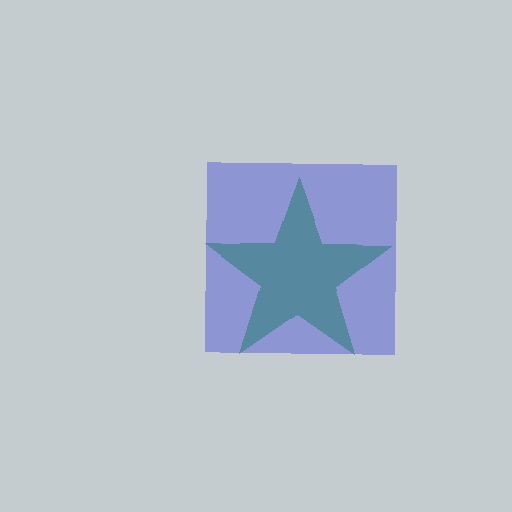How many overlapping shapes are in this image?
There are 2 overlapping shapes in the image.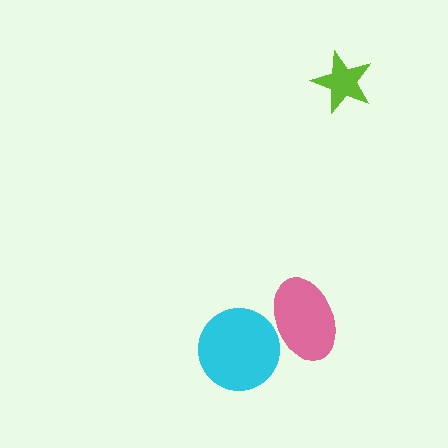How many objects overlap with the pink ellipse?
1 object overlaps with the pink ellipse.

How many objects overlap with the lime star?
0 objects overlap with the lime star.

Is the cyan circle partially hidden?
No, no other shape covers it.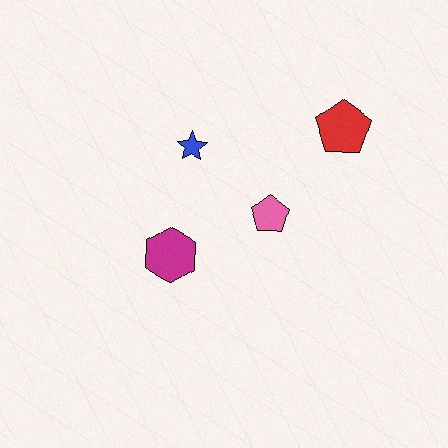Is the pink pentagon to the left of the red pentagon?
Yes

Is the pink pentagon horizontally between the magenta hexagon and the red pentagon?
Yes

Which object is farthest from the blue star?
The red pentagon is farthest from the blue star.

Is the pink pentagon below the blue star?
Yes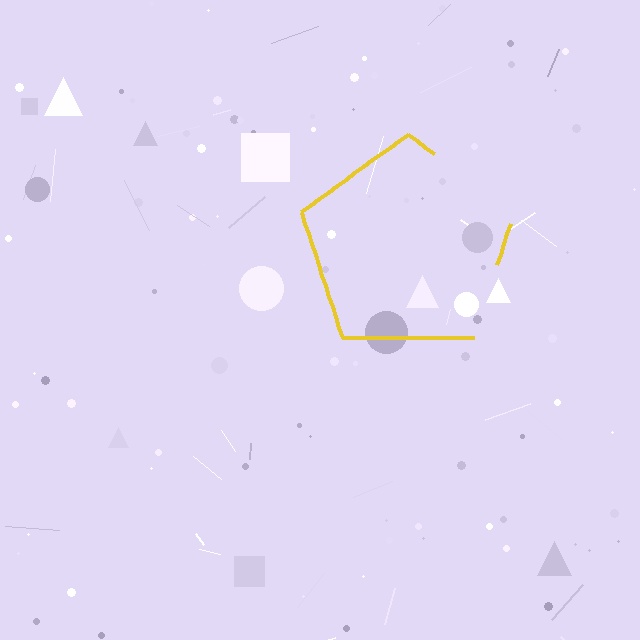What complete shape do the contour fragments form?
The contour fragments form a pentagon.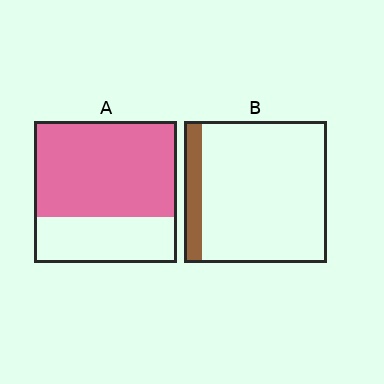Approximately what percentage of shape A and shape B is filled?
A is approximately 70% and B is approximately 15%.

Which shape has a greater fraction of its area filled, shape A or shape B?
Shape A.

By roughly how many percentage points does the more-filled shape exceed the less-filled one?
By roughly 55 percentage points (A over B).